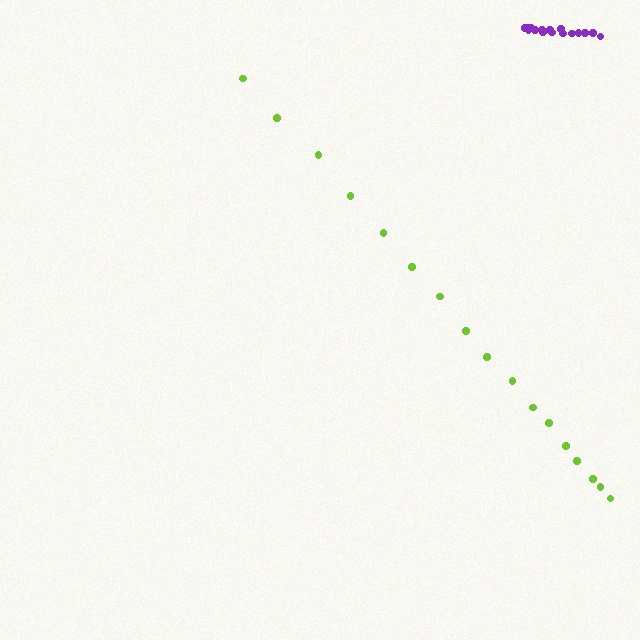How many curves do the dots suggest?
There are 2 distinct paths.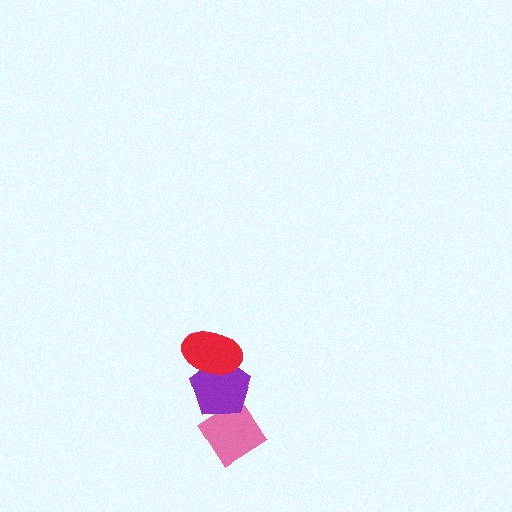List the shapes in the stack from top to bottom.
From top to bottom: the red ellipse, the purple pentagon, the pink diamond.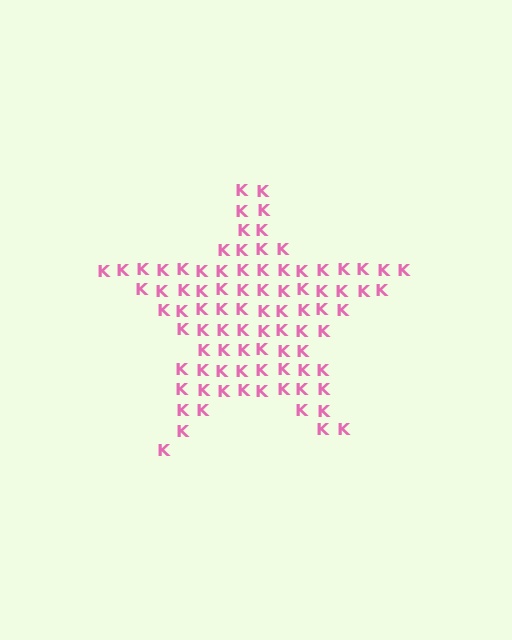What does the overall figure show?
The overall figure shows a star.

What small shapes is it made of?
It is made of small letter K's.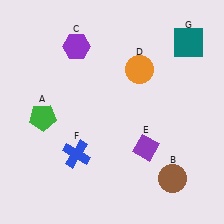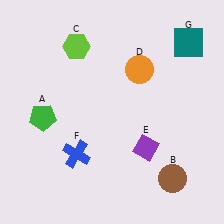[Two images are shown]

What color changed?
The hexagon (C) changed from purple in Image 1 to lime in Image 2.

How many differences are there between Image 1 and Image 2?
There is 1 difference between the two images.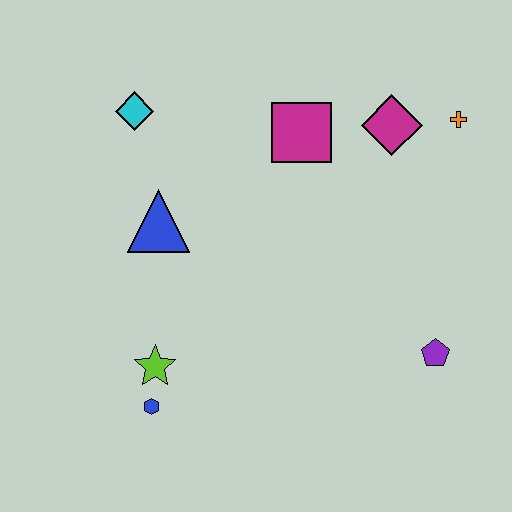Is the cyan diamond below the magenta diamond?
No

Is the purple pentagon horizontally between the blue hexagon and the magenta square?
No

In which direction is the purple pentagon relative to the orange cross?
The purple pentagon is below the orange cross.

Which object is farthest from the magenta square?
The blue hexagon is farthest from the magenta square.